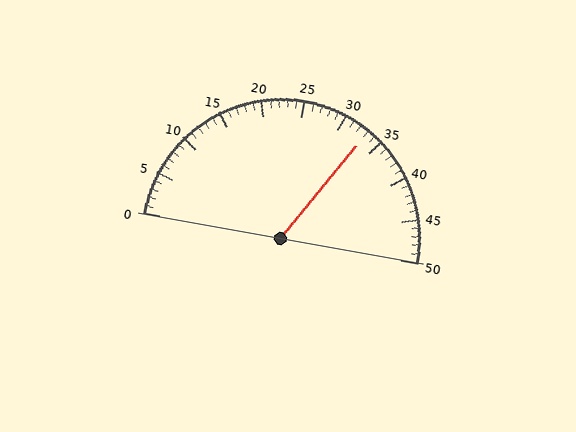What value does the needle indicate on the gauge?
The needle indicates approximately 33.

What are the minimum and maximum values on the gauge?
The gauge ranges from 0 to 50.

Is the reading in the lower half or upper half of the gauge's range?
The reading is in the upper half of the range (0 to 50).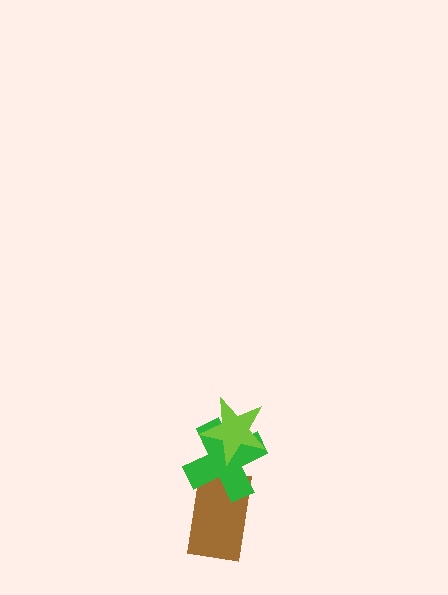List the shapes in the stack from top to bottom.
From top to bottom: the lime star, the green cross, the brown rectangle.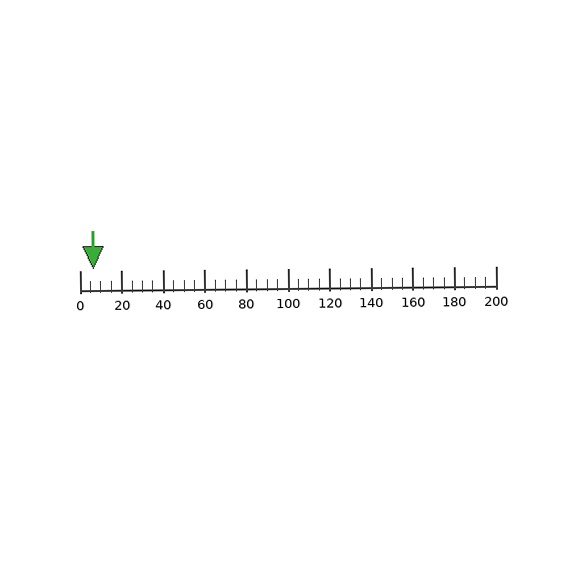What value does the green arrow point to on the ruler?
The green arrow points to approximately 7.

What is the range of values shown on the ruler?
The ruler shows values from 0 to 200.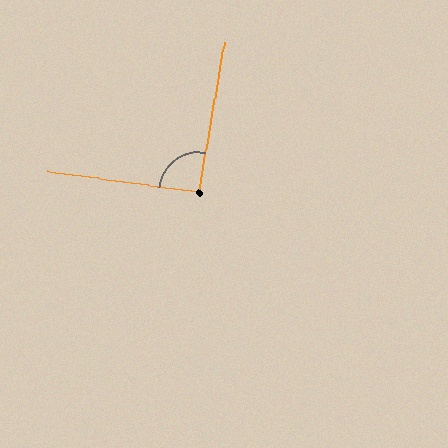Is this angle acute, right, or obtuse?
It is approximately a right angle.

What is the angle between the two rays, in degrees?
Approximately 92 degrees.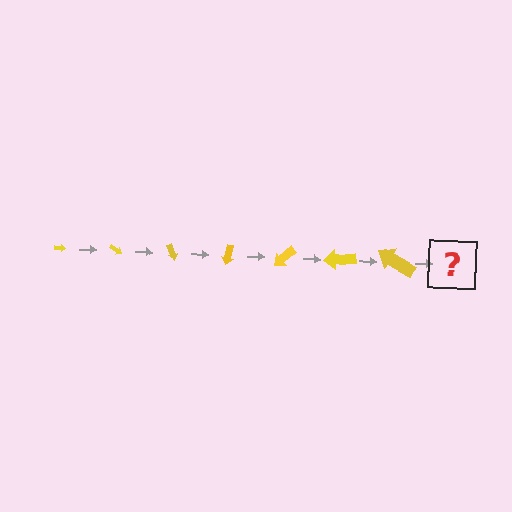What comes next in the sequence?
The next element should be an arrow, larger than the previous one and rotated 245 degrees from the start.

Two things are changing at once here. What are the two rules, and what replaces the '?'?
The two rules are that the arrow grows larger each step and it rotates 35 degrees each step. The '?' should be an arrow, larger than the previous one and rotated 245 degrees from the start.